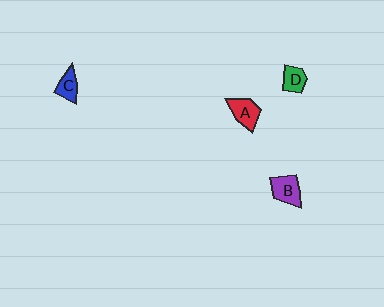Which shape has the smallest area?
Shape C (blue).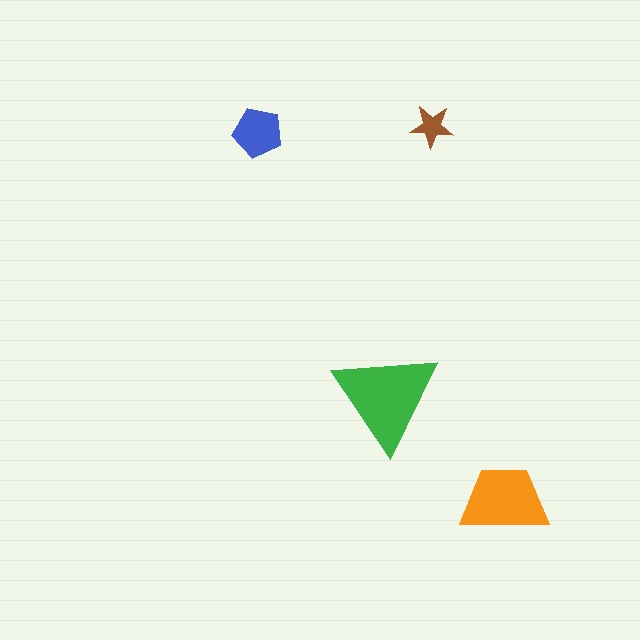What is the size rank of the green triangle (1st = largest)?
1st.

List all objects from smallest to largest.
The brown star, the blue pentagon, the orange trapezoid, the green triangle.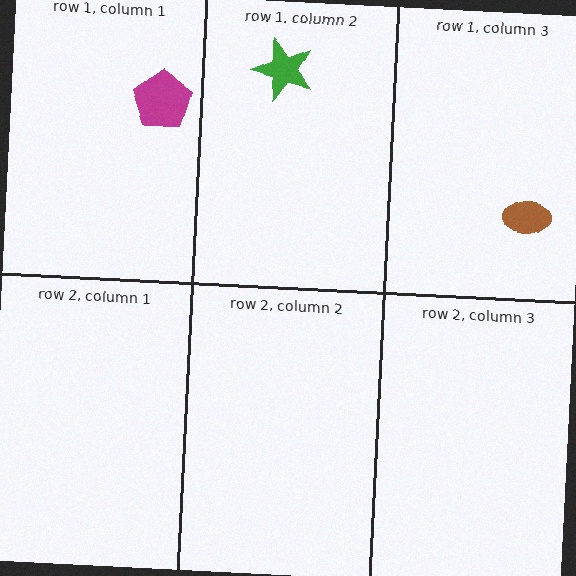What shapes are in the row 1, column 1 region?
The magenta pentagon.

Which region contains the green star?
The row 1, column 2 region.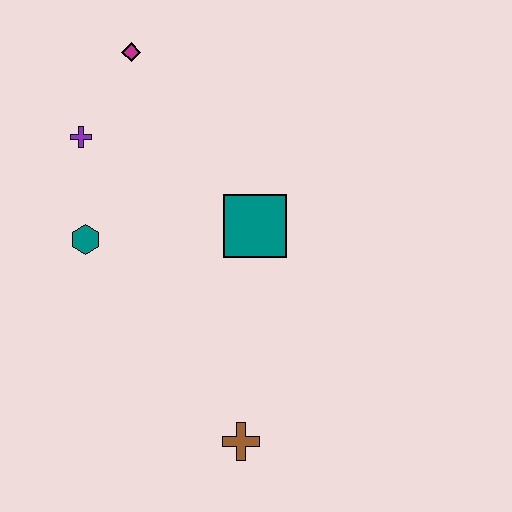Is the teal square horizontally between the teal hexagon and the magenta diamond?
No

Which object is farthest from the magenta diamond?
The brown cross is farthest from the magenta diamond.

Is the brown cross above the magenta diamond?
No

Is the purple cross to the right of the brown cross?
No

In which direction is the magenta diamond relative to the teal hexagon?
The magenta diamond is above the teal hexagon.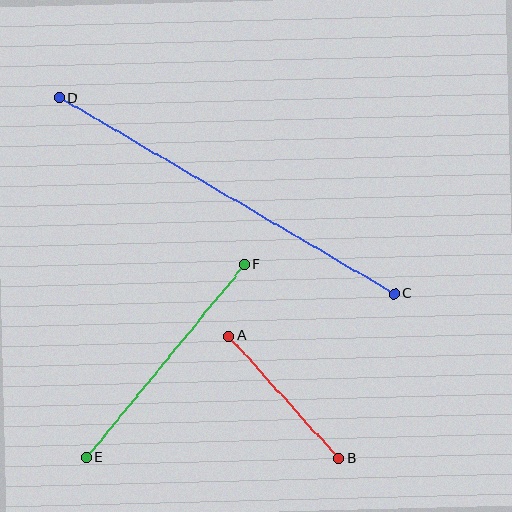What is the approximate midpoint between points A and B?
The midpoint is at approximately (284, 397) pixels.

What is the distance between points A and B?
The distance is approximately 164 pixels.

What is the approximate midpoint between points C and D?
The midpoint is at approximately (227, 196) pixels.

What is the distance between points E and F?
The distance is approximately 250 pixels.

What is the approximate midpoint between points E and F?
The midpoint is at approximately (165, 361) pixels.